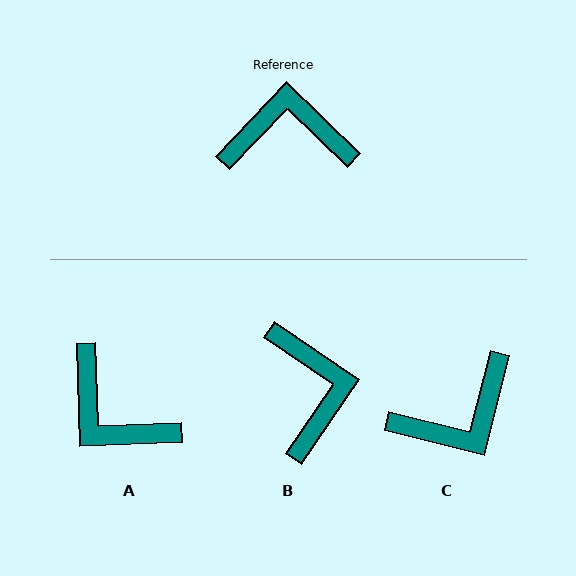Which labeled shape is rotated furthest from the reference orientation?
C, about 150 degrees away.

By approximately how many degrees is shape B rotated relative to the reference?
Approximately 80 degrees clockwise.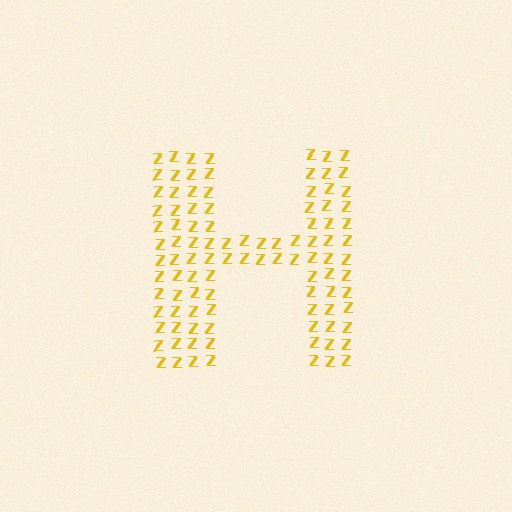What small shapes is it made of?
It is made of small letter Z's.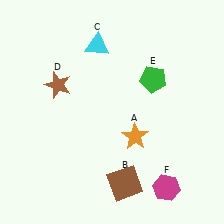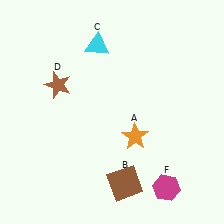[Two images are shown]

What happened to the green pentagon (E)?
The green pentagon (E) was removed in Image 2. It was in the top-right area of Image 1.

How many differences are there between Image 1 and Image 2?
There is 1 difference between the two images.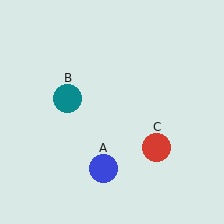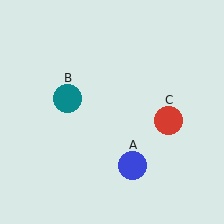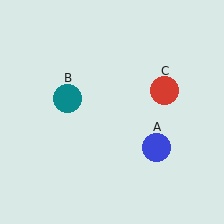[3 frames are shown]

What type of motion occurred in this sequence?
The blue circle (object A), red circle (object C) rotated counterclockwise around the center of the scene.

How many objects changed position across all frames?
2 objects changed position: blue circle (object A), red circle (object C).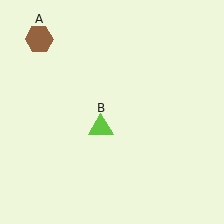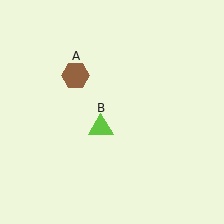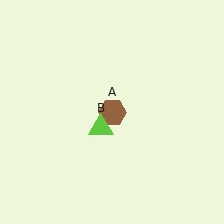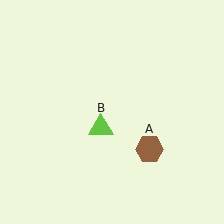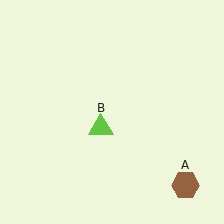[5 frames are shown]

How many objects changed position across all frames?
1 object changed position: brown hexagon (object A).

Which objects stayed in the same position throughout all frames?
Lime triangle (object B) remained stationary.